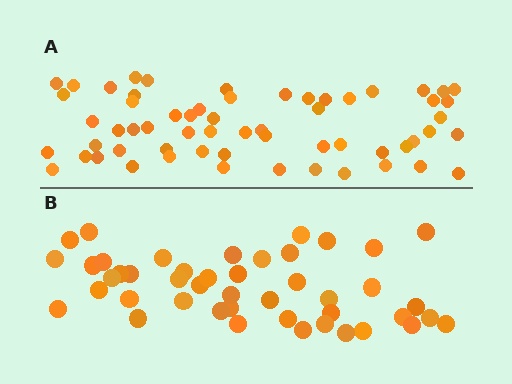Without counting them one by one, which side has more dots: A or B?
Region A (the top region) has more dots.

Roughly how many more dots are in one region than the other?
Region A has approximately 15 more dots than region B.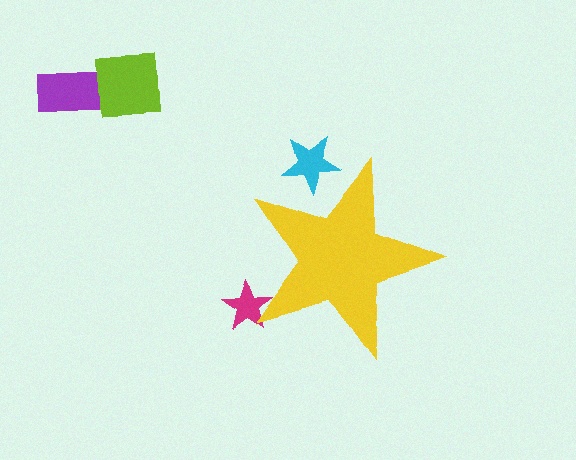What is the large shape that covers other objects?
A yellow star.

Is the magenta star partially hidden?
Yes, the magenta star is partially hidden behind the yellow star.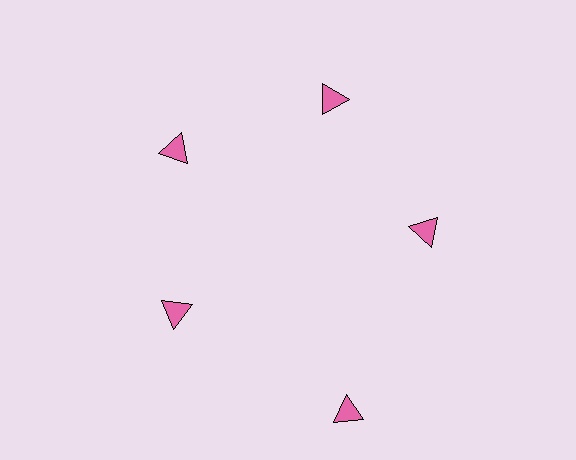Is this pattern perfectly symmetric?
No. The 5 pink triangles are arranged in a ring, but one element near the 5 o'clock position is pushed outward from the center, breaking the 5-fold rotational symmetry.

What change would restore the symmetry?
The symmetry would be restored by moving it inward, back onto the ring so that all 5 triangles sit at equal angles and equal distance from the center.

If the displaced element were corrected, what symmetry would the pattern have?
It would have 5-fold rotational symmetry — the pattern would map onto itself every 72 degrees.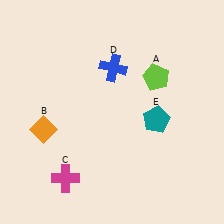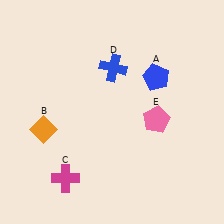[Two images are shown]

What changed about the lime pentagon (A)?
In Image 1, A is lime. In Image 2, it changed to blue.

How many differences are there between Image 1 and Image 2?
There are 2 differences between the two images.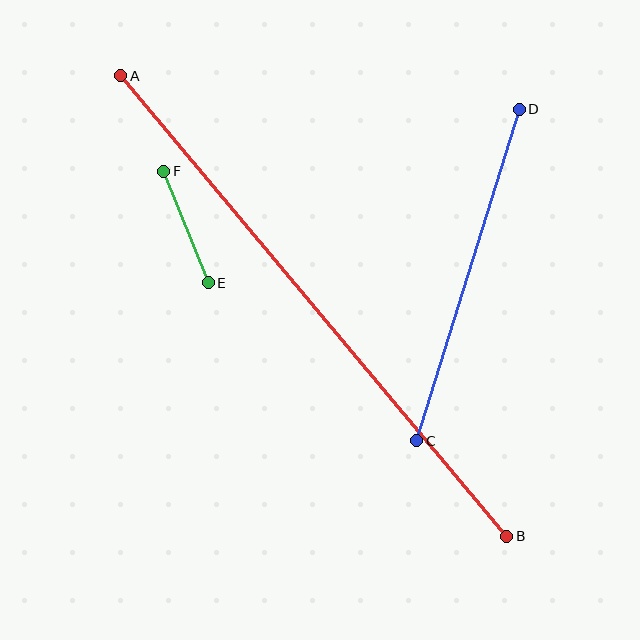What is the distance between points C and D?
The distance is approximately 347 pixels.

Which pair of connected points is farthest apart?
Points A and B are farthest apart.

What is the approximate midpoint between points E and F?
The midpoint is at approximately (186, 227) pixels.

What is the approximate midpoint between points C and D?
The midpoint is at approximately (468, 275) pixels.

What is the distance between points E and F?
The distance is approximately 120 pixels.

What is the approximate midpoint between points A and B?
The midpoint is at approximately (314, 306) pixels.